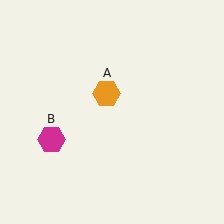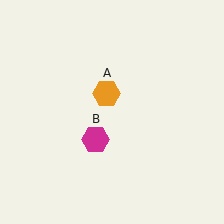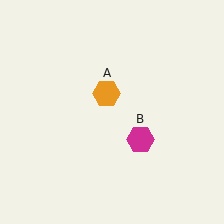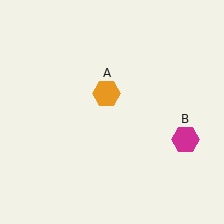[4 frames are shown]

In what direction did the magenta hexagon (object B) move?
The magenta hexagon (object B) moved right.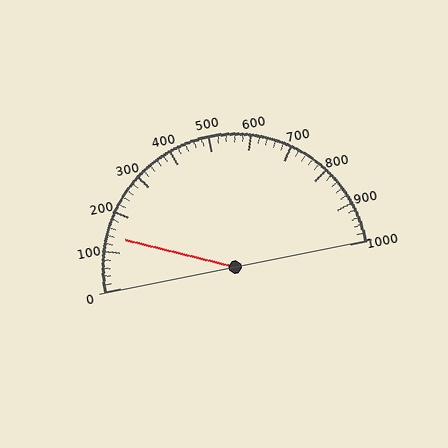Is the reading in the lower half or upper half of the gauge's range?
The reading is in the lower half of the range (0 to 1000).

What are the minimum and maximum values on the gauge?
The gauge ranges from 0 to 1000.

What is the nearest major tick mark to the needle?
The nearest major tick mark is 100.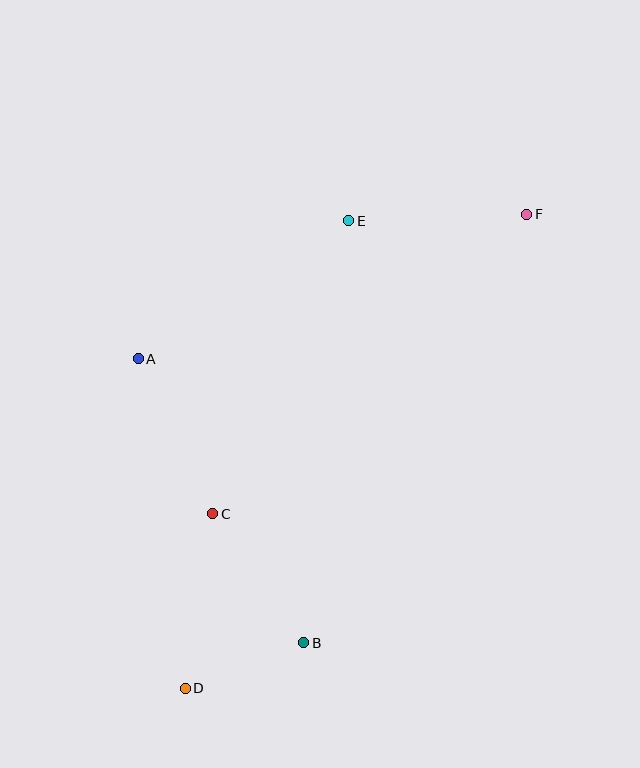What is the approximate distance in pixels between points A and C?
The distance between A and C is approximately 171 pixels.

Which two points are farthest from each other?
Points D and F are farthest from each other.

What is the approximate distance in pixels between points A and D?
The distance between A and D is approximately 333 pixels.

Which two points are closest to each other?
Points B and D are closest to each other.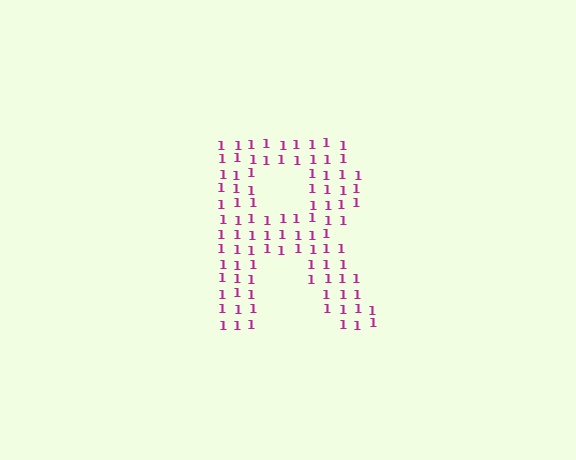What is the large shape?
The large shape is the letter R.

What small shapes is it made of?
It is made of small digit 1's.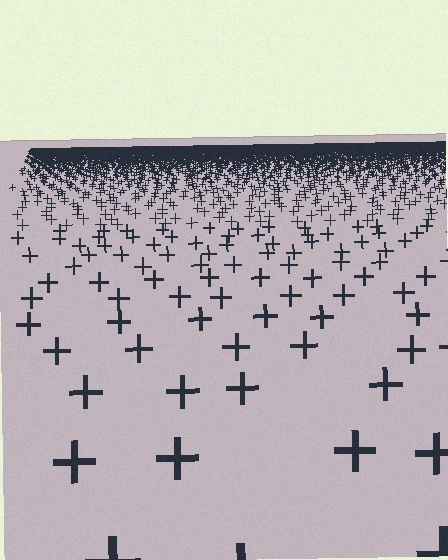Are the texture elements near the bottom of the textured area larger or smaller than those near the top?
Larger. Near the bottom, elements are closer to the viewer and appear at a bigger on-screen size.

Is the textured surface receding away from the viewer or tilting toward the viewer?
The surface is receding away from the viewer. Texture elements get smaller and denser toward the top.